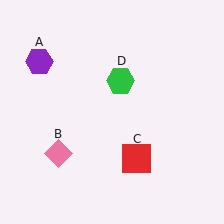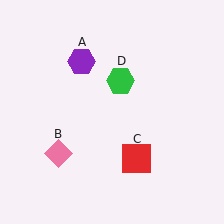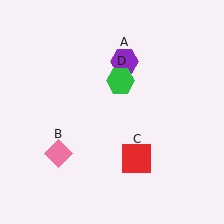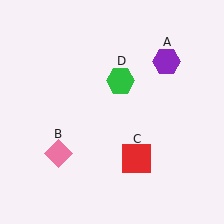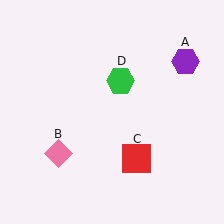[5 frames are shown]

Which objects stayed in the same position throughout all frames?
Pink diamond (object B) and red square (object C) and green hexagon (object D) remained stationary.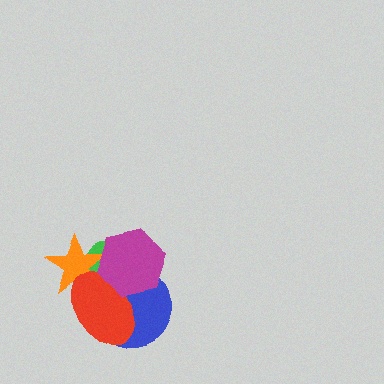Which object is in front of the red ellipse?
The magenta hexagon is in front of the red ellipse.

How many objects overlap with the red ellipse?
4 objects overlap with the red ellipse.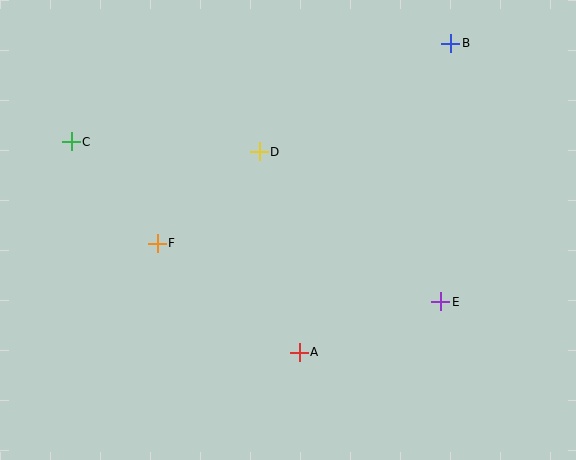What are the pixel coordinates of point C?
Point C is at (71, 142).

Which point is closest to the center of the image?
Point D at (259, 152) is closest to the center.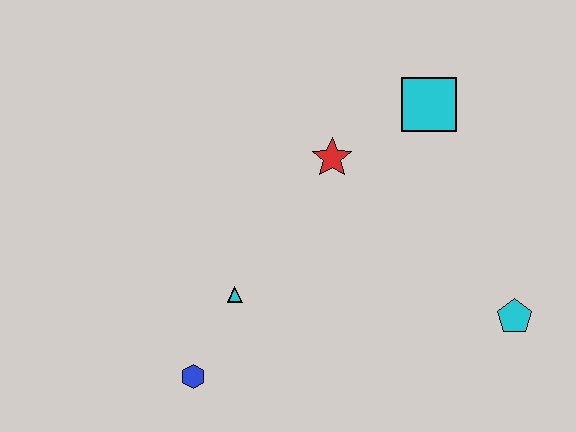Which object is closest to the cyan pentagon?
The cyan square is closest to the cyan pentagon.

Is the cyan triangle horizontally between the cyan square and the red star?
No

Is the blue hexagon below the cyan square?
Yes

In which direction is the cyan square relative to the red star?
The cyan square is to the right of the red star.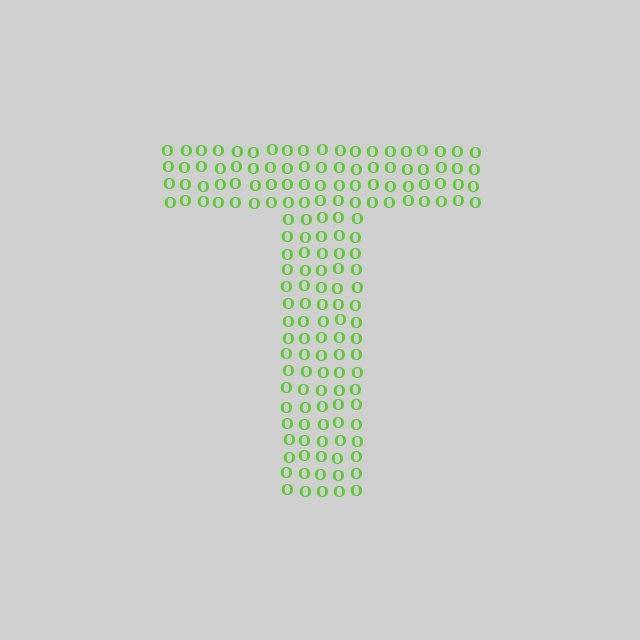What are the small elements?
The small elements are letter O's.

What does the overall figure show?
The overall figure shows the letter T.